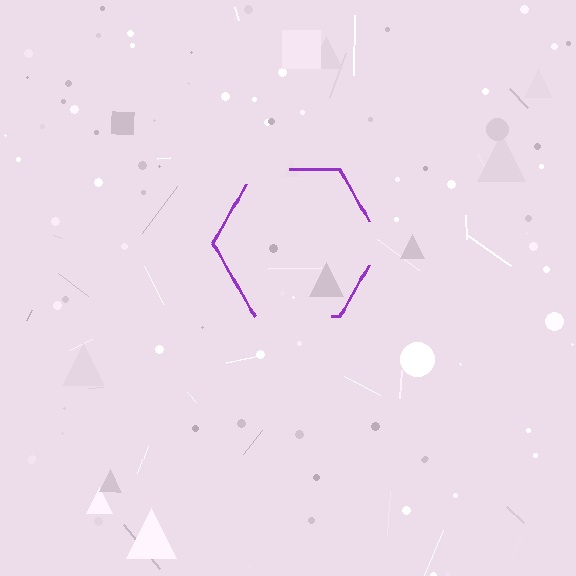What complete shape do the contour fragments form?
The contour fragments form a hexagon.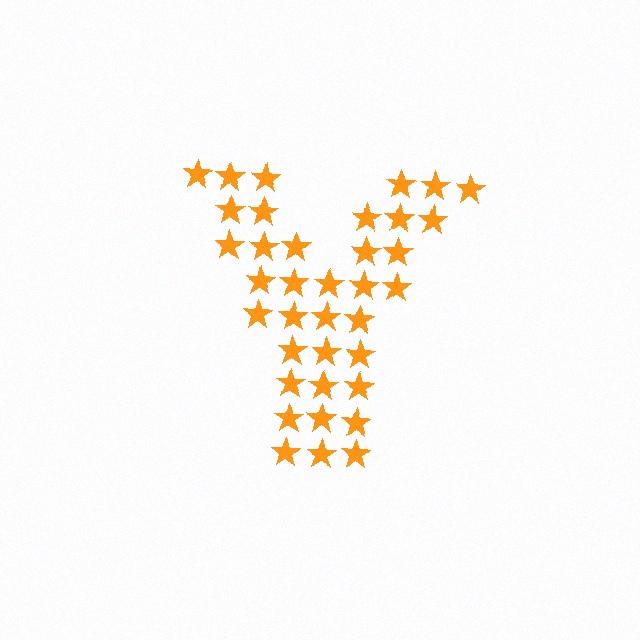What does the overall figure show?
The overall figure shows the letter Y.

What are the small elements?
The small elements are stars.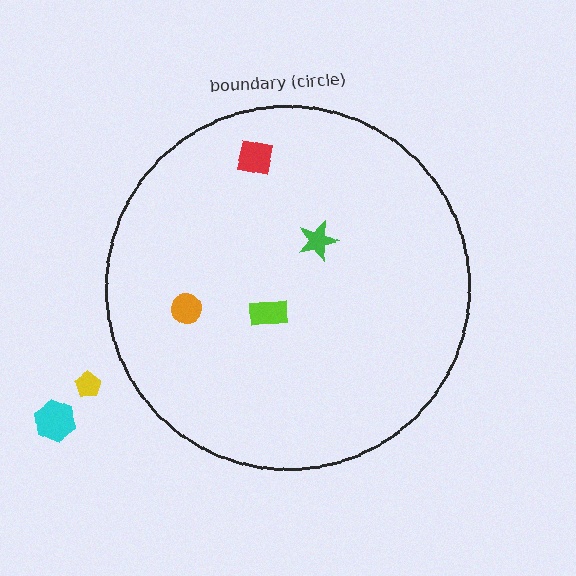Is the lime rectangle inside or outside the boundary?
Inside.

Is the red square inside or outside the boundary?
Inside.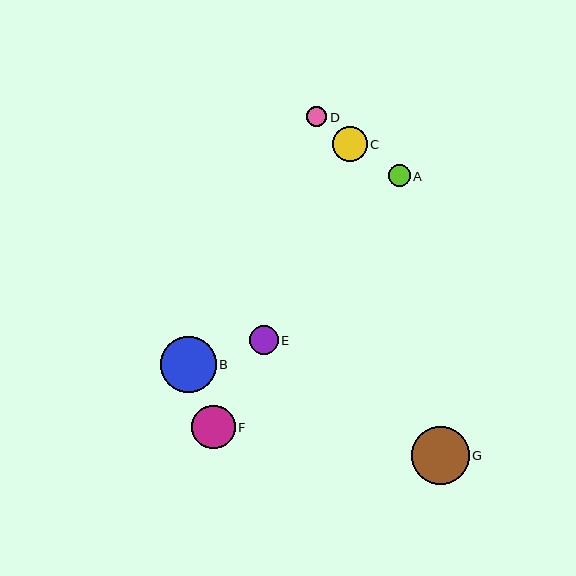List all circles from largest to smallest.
From largest to smallest: G, B, F, C, E, A, D.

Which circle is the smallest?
Circle D is the smallest with a size of approximately 20 pixels.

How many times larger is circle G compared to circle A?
Circle G is approximately 2.6 times the size of circle A.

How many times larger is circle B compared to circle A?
Circle B is approximately 2.5 times the size of circle A.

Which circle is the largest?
Circle G is the largest with a size of approximately 58 pixels.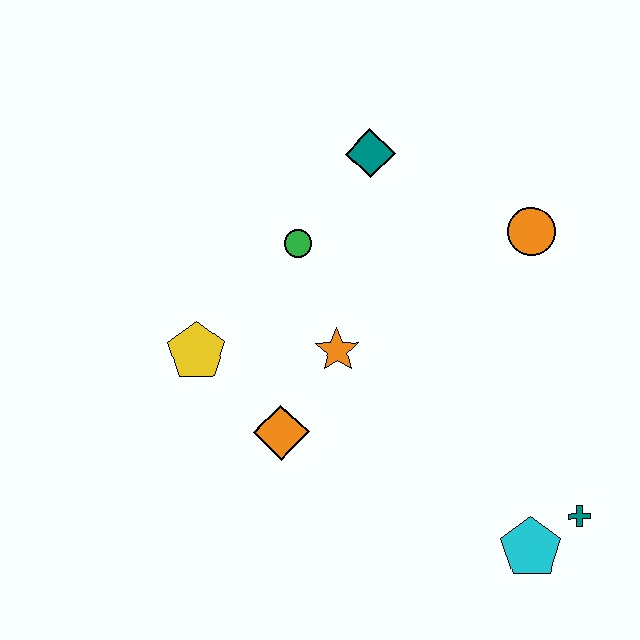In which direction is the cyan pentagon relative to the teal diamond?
The cyan pentagon is below the teal diamond.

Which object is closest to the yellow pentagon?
The orange diamond is closest to the yellow pentagon.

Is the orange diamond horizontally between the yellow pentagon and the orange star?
Yes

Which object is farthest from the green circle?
The teal cross is farthest from the green circle.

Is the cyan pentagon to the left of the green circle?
No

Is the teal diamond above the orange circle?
Yes